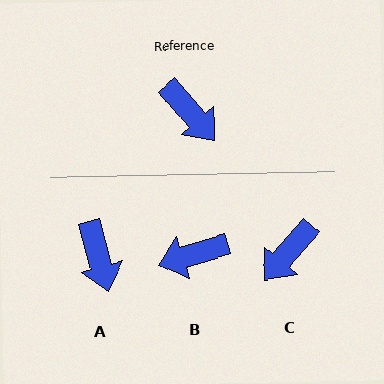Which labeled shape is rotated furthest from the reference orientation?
B, about 114 degrees away.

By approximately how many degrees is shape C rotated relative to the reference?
Approximately 82 degrees clockwise.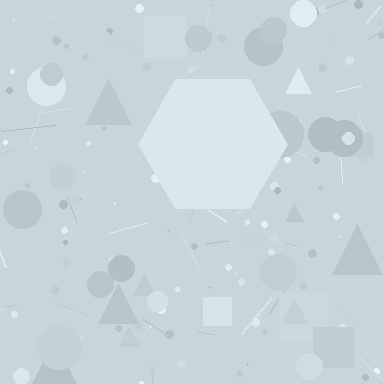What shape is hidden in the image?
A hexagon is hidden in the image.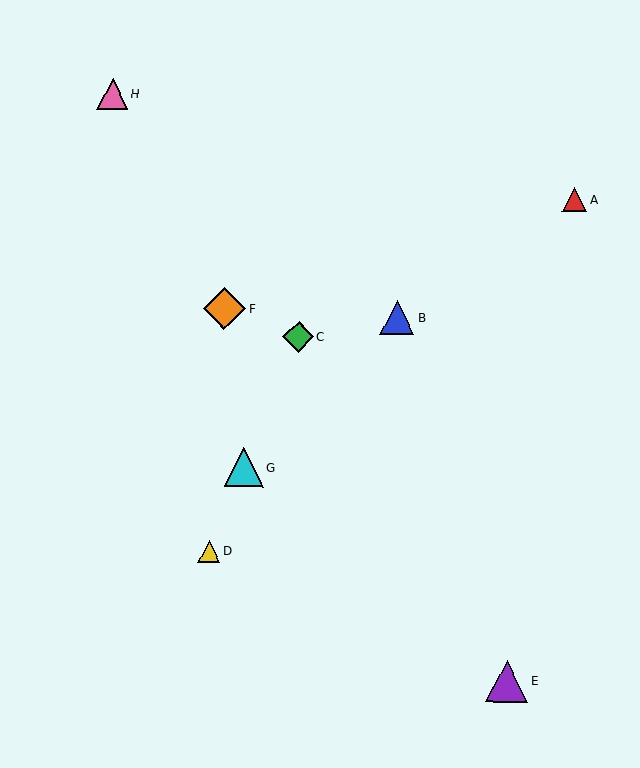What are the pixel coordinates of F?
Object F is at (224, 309).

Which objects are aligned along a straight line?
Objects C, D, G are aligned along a straight line.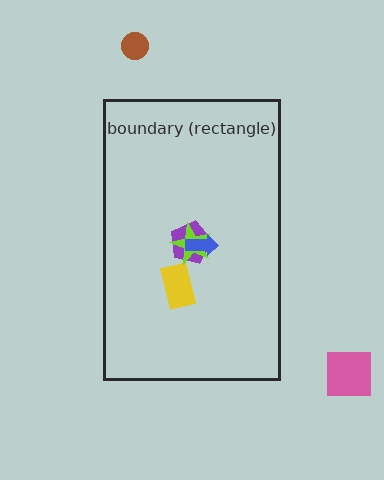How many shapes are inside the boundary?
4 inside, 2 outside.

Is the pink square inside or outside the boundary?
Outside.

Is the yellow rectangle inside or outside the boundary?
Inside.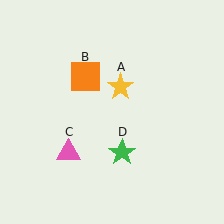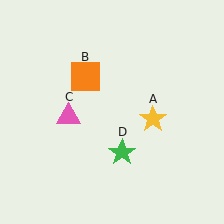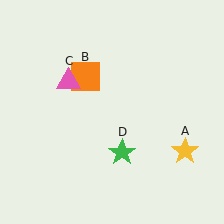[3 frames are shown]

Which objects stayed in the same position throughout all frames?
Orange square (object B) and green star (object D) remained stationary.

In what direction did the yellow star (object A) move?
The yellow star (object A) moved down and to the right.